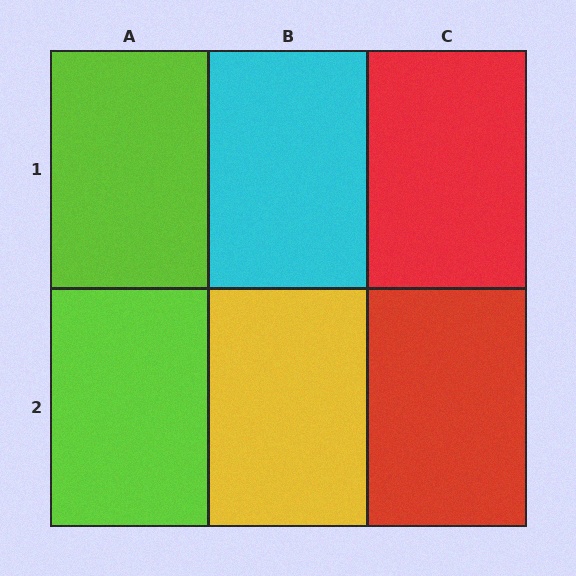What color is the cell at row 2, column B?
Yellow.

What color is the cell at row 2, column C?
Red.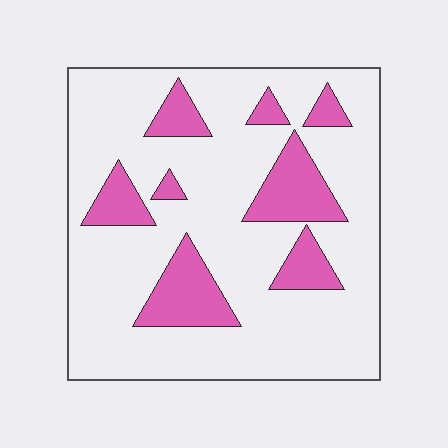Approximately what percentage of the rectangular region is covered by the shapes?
Approximately 20%.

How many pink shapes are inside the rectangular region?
8.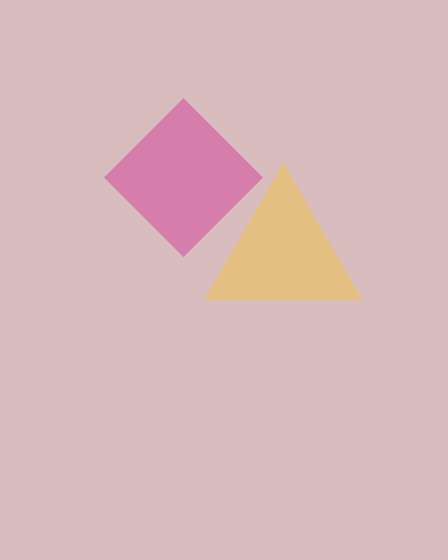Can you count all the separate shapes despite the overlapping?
Yes, there are 2 separate shapes.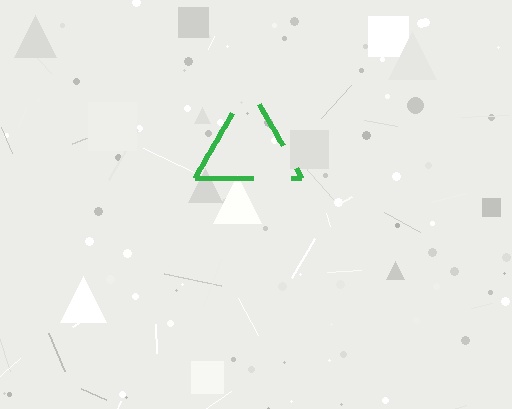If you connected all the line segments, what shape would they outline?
They would outline a triangle.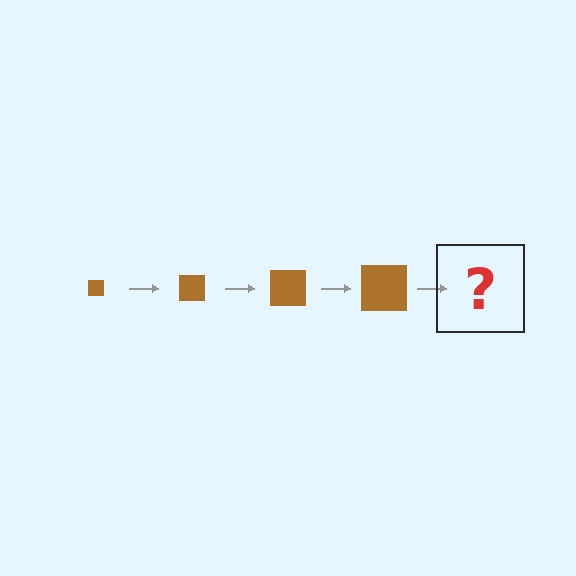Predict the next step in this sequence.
The next step is a brown square, larger than the previous one.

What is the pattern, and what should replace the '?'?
The pattern is that the square gets progressively larger each step. The '?' should be a brown square, larger than the previous one.